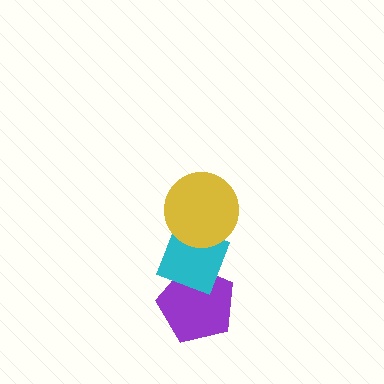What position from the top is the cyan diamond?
The cyan diamond is 2nd from the top.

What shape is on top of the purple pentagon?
The cyan diamond is on top of the purple pentagon.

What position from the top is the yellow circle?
The yellow circle is 1st from the top.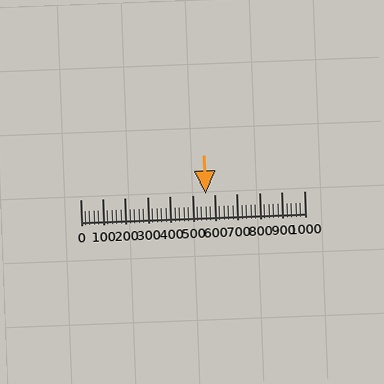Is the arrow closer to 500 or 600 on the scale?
The arrow is closer to 600.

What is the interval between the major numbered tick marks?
The major tick marks are spaced 100 units apart.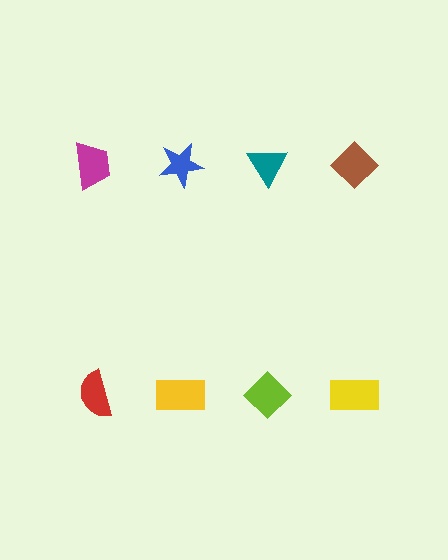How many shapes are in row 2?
4 shapes.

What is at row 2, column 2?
A yellow rectangle.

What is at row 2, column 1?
A red semicircle.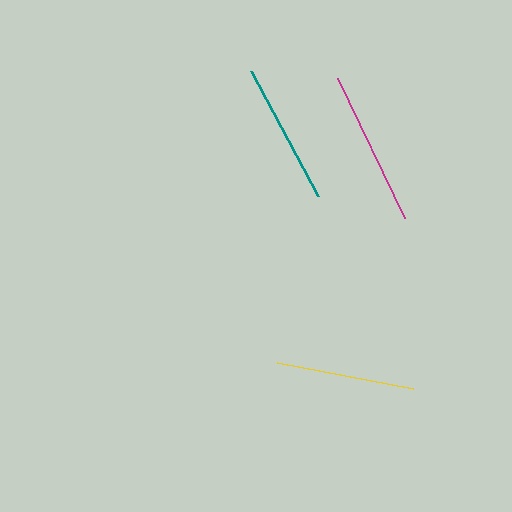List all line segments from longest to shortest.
From longest to shortest: magenta, teal, yellow.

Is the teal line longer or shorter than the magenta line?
The magenta line is longer than the teal line.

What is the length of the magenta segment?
The magenta segment is approximately 155 pixels long.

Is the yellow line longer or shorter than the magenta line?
The magenta line is longer than the yellow line.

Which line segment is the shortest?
The yellow line is the shortest at approximately 138 pixels.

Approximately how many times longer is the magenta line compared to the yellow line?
The magenta line is approximately 1.1 times the length of the yellow line.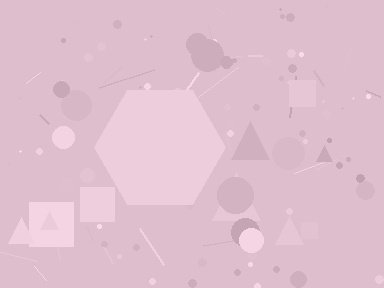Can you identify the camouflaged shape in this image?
The camouflaged shape is a hexagon.